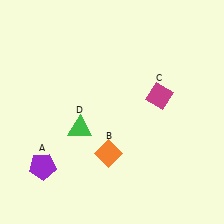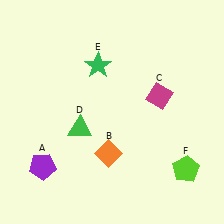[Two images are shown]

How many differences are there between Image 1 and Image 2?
There are 2 differences between the two images.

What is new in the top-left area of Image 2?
A green star (E) was added in the top-left area of Image 2.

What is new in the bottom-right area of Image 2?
A lime pentagon (F) was added in the bottom-right area of Image 2.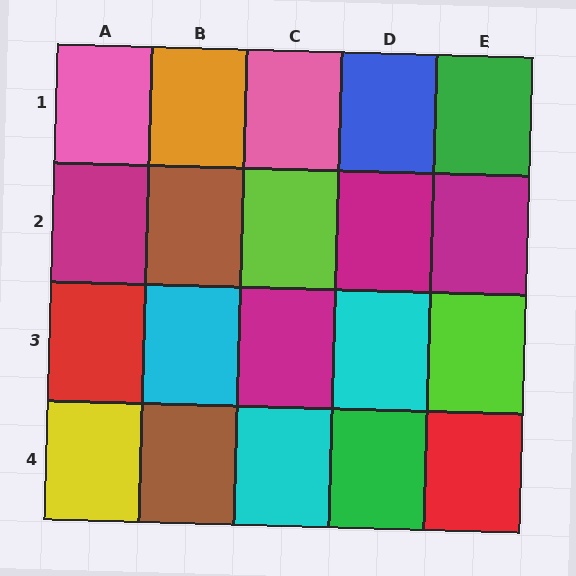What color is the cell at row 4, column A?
Yellow.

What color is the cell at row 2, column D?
Magenta.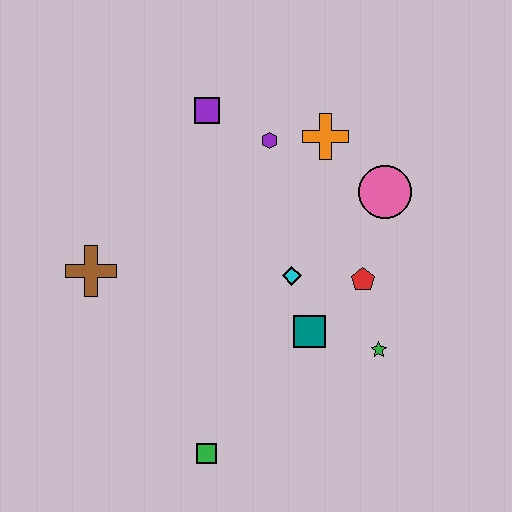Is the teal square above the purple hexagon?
No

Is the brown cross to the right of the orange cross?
No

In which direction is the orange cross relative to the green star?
The orange cross is above the green star.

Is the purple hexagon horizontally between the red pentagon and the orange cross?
No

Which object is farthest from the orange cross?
The green square is farthest from the orange cross.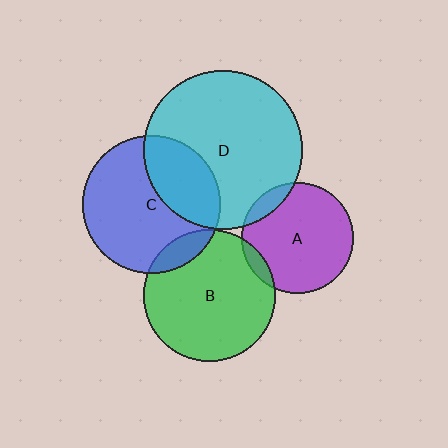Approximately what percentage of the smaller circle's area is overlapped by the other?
Approximately 10%.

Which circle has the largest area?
Circle D (cyan).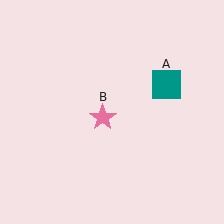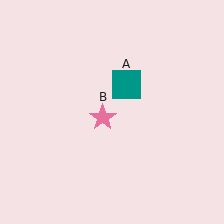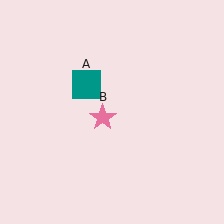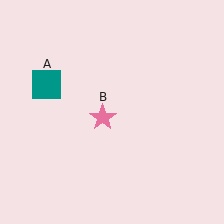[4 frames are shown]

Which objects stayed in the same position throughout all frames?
Pink star (object B) remained stationary.